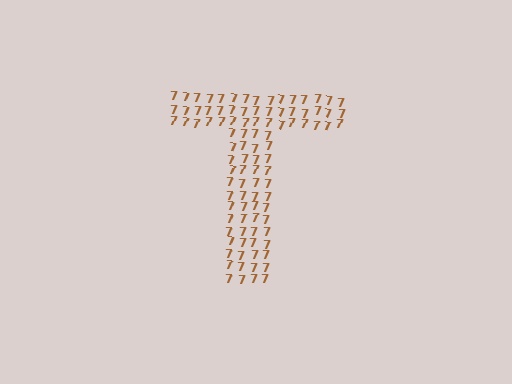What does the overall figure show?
The overall figure shows the letter T.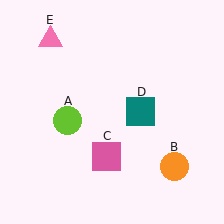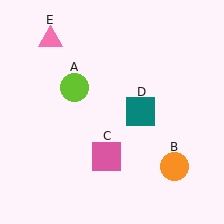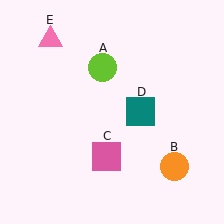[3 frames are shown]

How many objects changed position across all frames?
1 object changed position: lime circle (object A).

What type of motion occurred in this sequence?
The lime circle (object A) rotated clockwise around the center of the scene.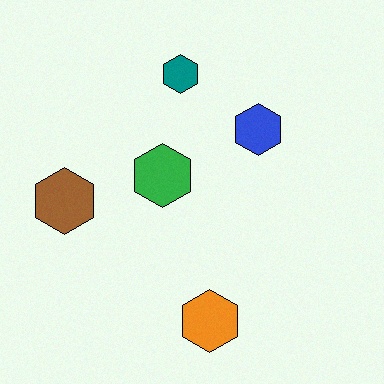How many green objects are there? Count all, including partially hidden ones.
There is 1 green object.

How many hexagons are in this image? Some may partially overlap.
There are 5 hexagons.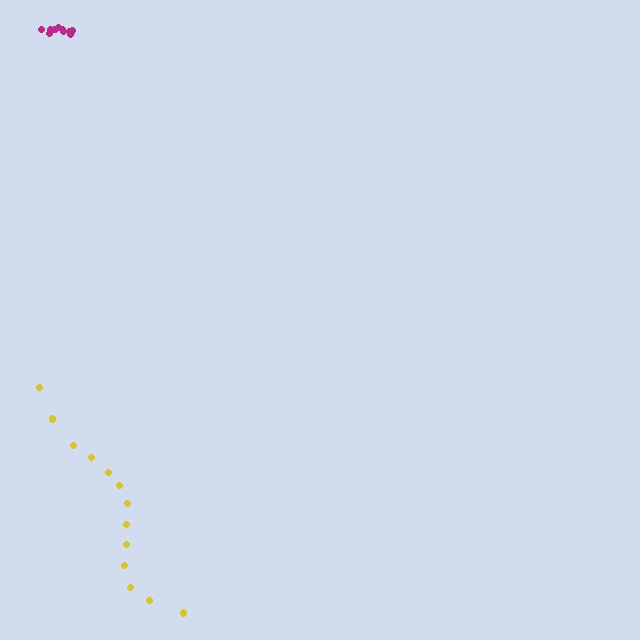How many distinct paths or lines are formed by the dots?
There are 2 distinct paths.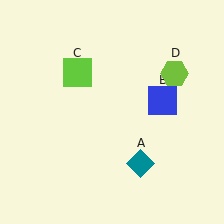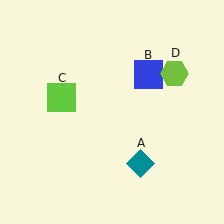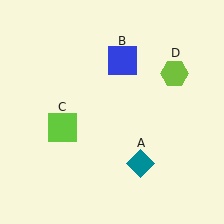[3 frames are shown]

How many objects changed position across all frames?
2 objects changed position: blue square (object B), lime square (object C).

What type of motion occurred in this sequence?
The blue square (object B), lime square (object C) rotated counterclockwise around the center of the scene.